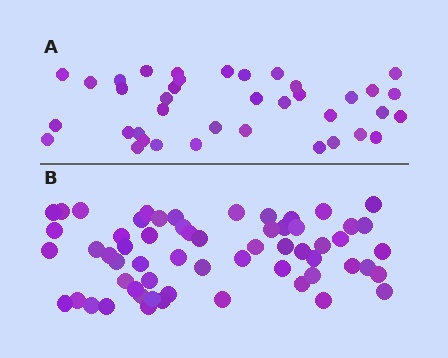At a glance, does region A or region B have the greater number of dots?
Region B (the bottom region) has more dots.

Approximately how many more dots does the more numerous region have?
Region B has approximately 20 more dots than region A.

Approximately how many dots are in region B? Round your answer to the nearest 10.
About 60 dots.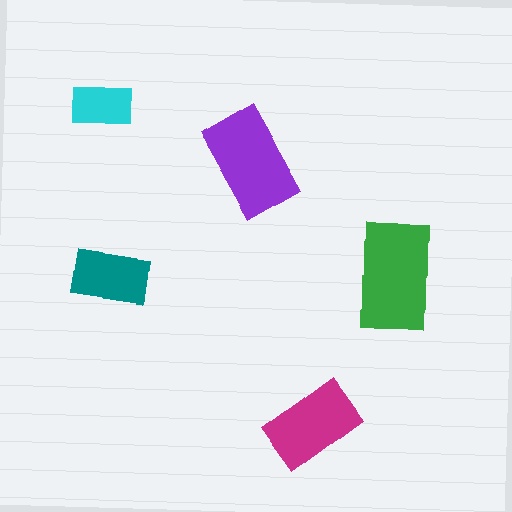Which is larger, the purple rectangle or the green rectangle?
The green one.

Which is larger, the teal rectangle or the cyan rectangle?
The teal one.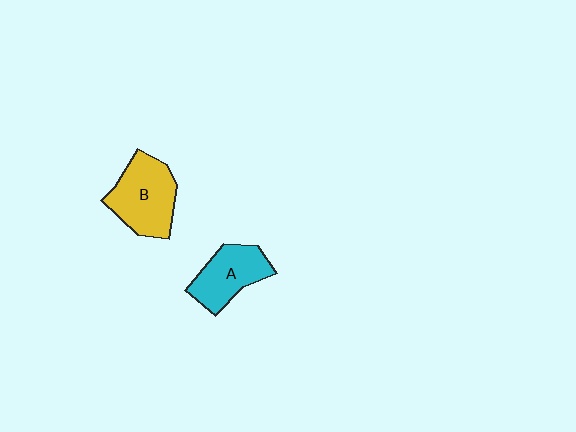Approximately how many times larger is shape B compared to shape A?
Approximately 1.2 times.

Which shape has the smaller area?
Shape A (cyan).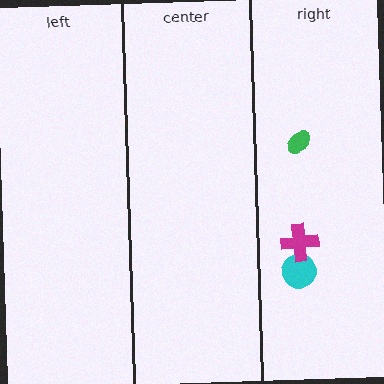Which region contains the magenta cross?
The right region.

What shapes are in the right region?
The cyan circle, the magenta cross, the green ellipse.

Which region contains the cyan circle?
The right region.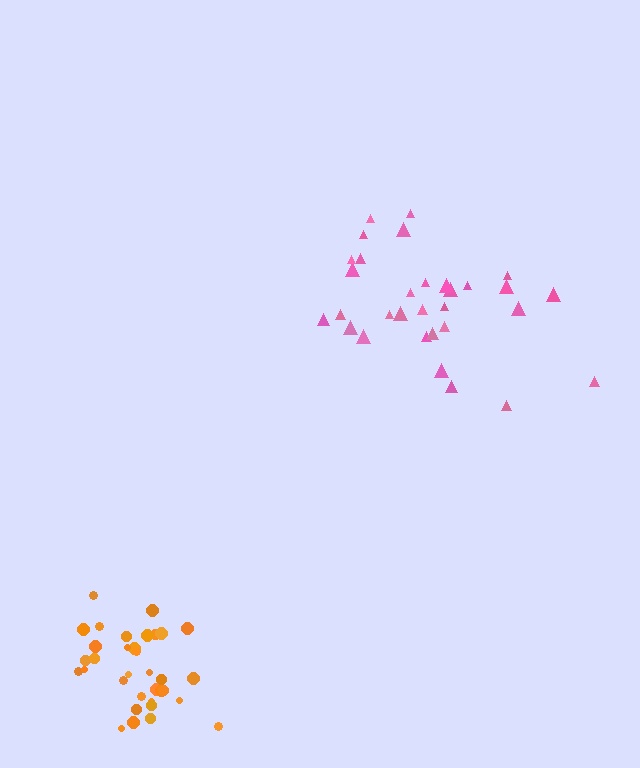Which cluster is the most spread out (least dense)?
Pink.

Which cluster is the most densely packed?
Orange.